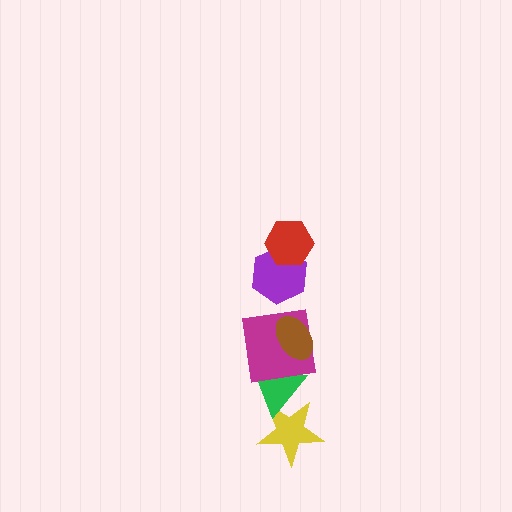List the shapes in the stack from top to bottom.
From top to bottom: the red hexagon, the purple hexagon, the brown ellipse, the magenta square, the green triangle, the yellow star.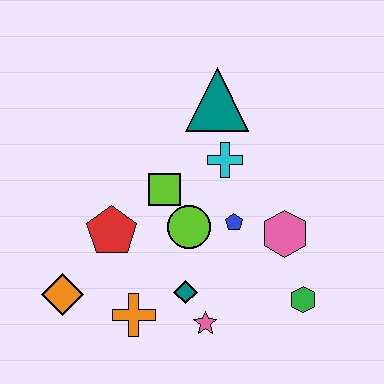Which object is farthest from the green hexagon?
The orange diamond is farthest from the green hexagon.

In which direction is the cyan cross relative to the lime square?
The cyan cross is to the right of the lime square.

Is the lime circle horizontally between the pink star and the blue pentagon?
No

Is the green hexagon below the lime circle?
Yes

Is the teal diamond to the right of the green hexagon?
No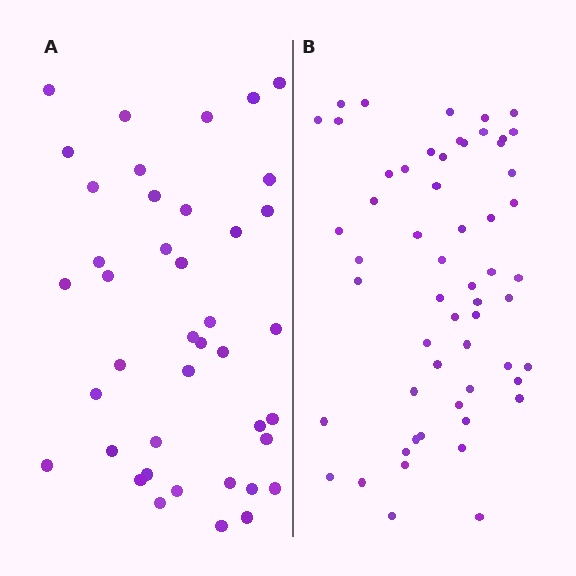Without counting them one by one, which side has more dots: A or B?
Region B (the right region) has more dots.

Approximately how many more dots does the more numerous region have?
Region B has approximately 15 more dots than region A.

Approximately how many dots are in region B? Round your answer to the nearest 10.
About 60 dots. (The exact count is 57, which rounds to 60.)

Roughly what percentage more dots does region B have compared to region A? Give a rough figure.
About 40% more.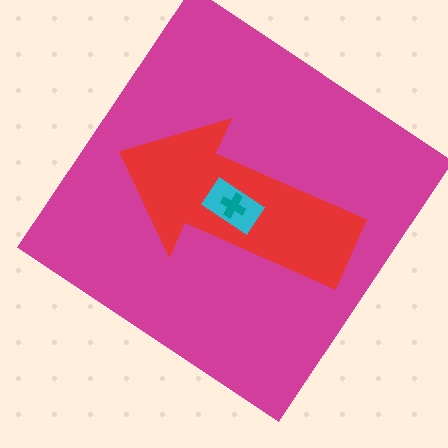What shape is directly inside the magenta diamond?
The red arrow.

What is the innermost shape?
The teal cross.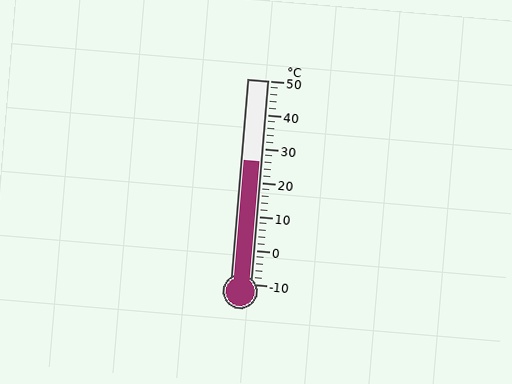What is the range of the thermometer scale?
The thermometer scale ranges from -10°C to 50°C.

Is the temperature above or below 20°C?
The temperature is above 20°C.